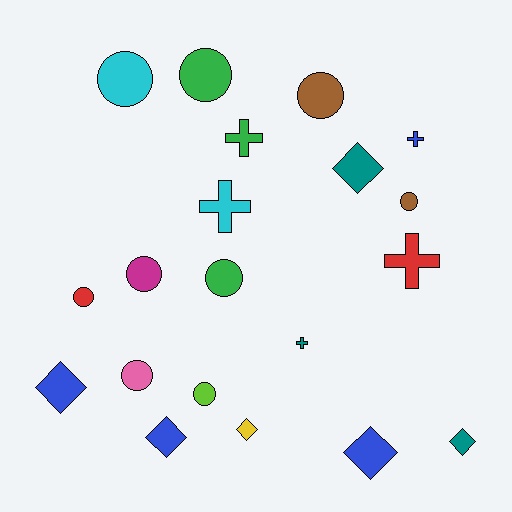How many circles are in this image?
There are 9 circles.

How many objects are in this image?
There are 20 objects.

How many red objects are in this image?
There are 2 red objects.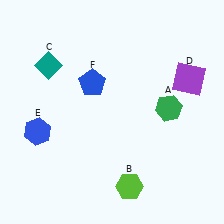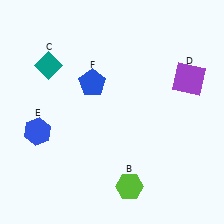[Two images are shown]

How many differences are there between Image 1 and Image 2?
There is 1 difference between the two images.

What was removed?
The green hexagon (A) was removed in Image 2.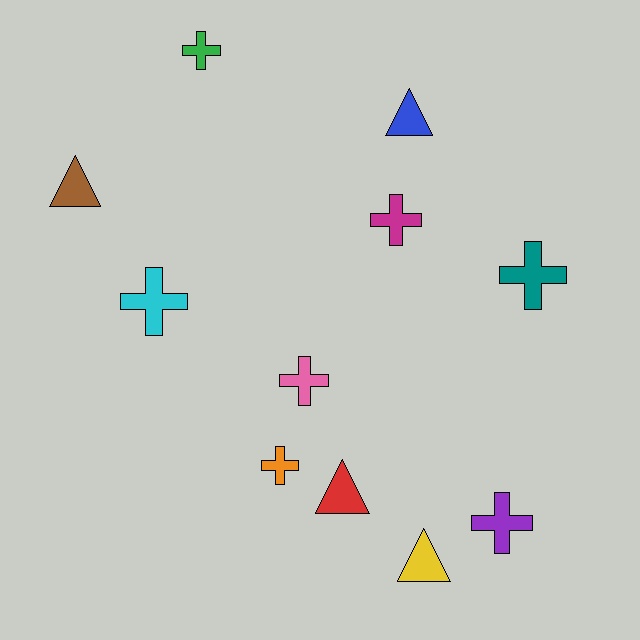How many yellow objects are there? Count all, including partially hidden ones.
There is 1 yellow object.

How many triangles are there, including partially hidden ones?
There are 4 triangles.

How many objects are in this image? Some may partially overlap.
There are 11 objects.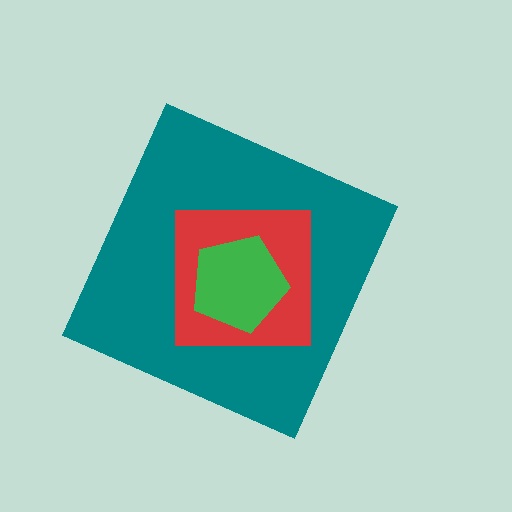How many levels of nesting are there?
3.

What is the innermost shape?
The green pentagon.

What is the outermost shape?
The teal diamond.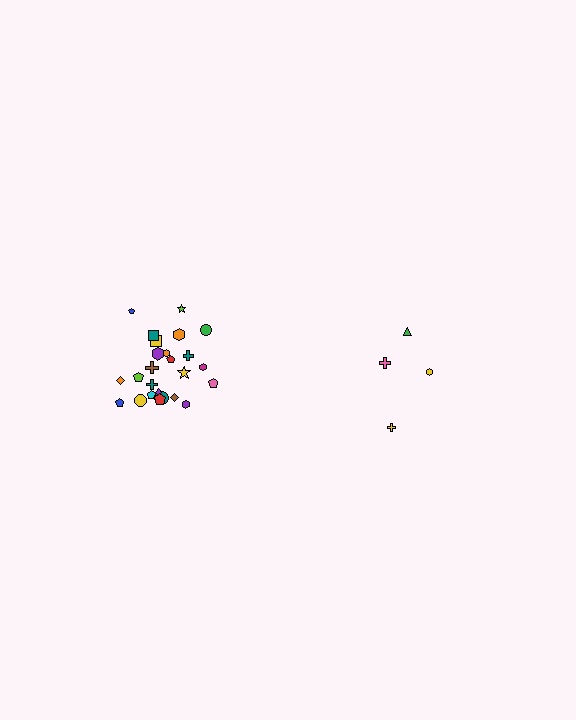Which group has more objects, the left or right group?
The left group.